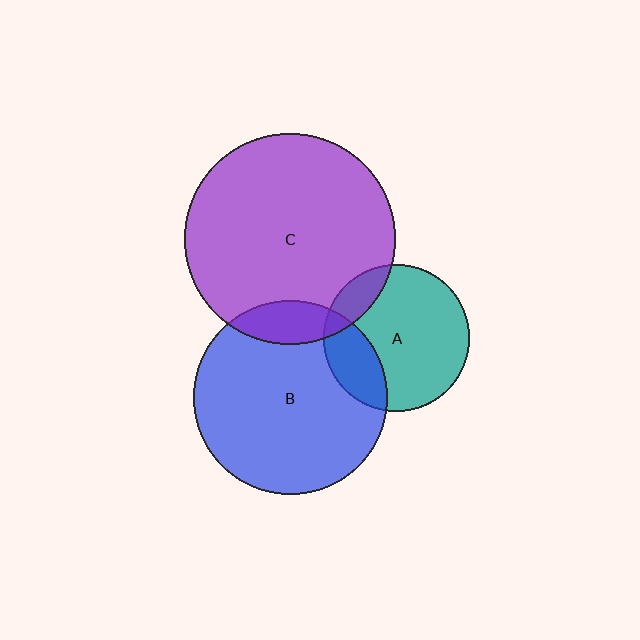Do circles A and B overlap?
Yes.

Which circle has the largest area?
Circle C (purple).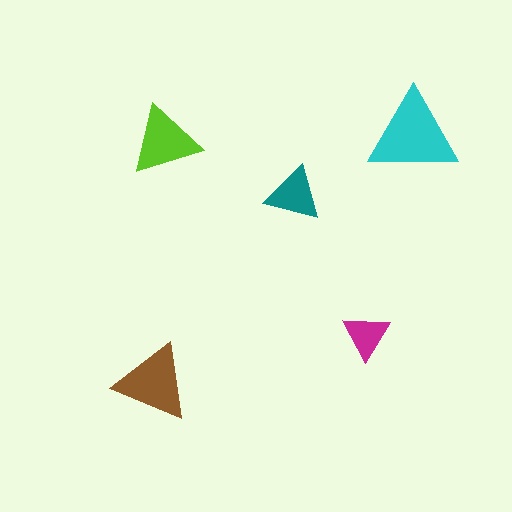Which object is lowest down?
The brown triangle is bottommost.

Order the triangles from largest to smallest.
the cyan one, the brown one, the lime one, the teal one, the magenta one.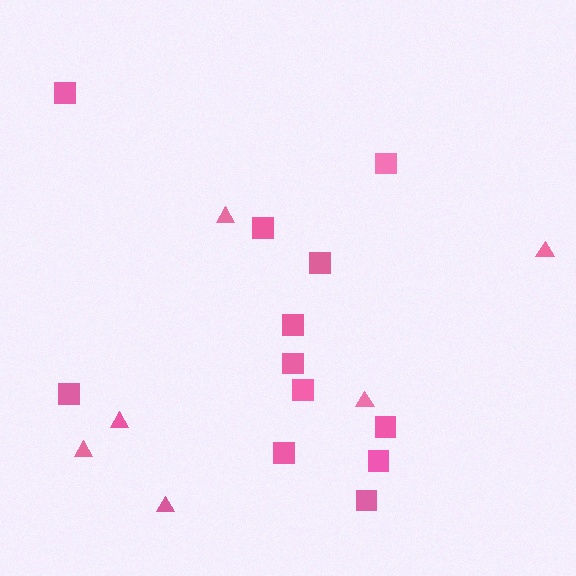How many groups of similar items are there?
There are 2 groups: one group of squares (12) and one group of triangles (6).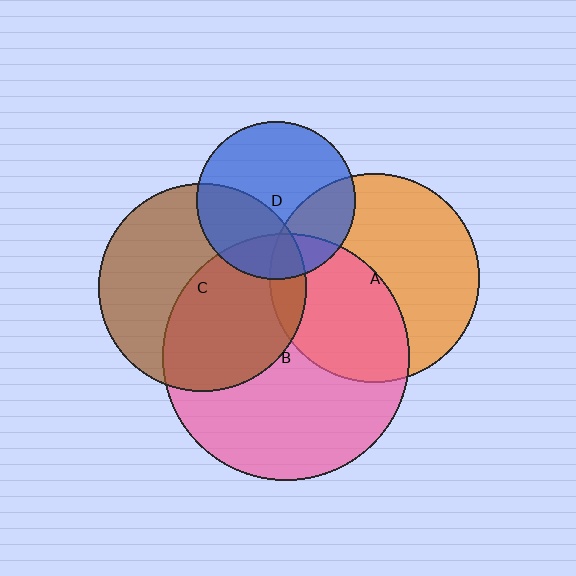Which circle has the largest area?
Circle B (pink).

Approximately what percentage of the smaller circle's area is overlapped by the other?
Approximately 35%.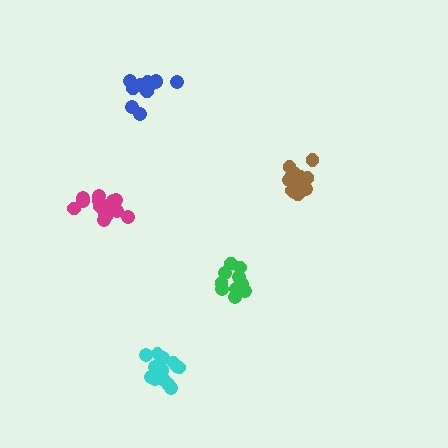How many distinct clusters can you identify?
There are 5 distinct clusters.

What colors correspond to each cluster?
The clusters are colored: blue, cyan, brown, green, magenta.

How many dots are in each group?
Group 1: 12 dots, Group 2: 14 dots, Group 3: 17 dots, Group 4: 11 dots, Group 5: 16 dots (70 total).